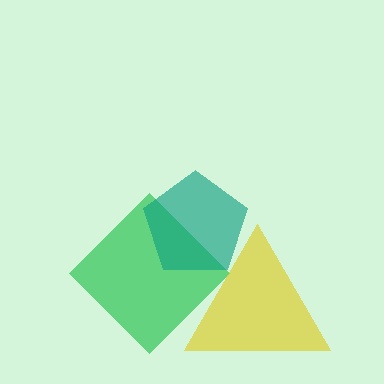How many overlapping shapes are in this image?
There are 3 overlapping shapes in the image.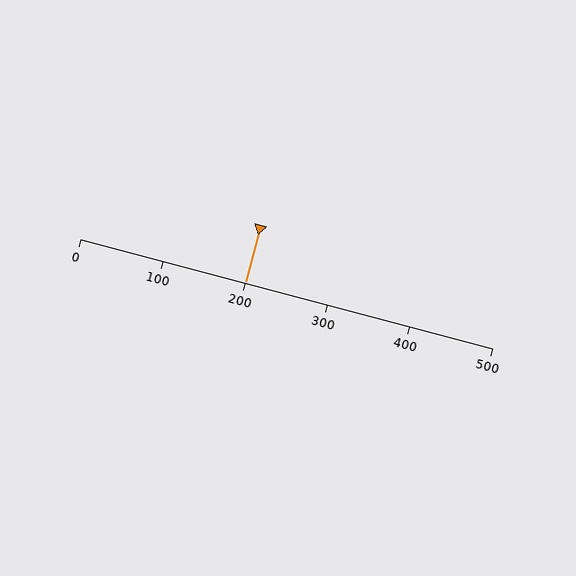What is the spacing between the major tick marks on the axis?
The major ticks are spaced 100 apart.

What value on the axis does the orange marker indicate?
The marker indicates approximately 200.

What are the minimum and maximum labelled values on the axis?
The axis runs from 0 to 500.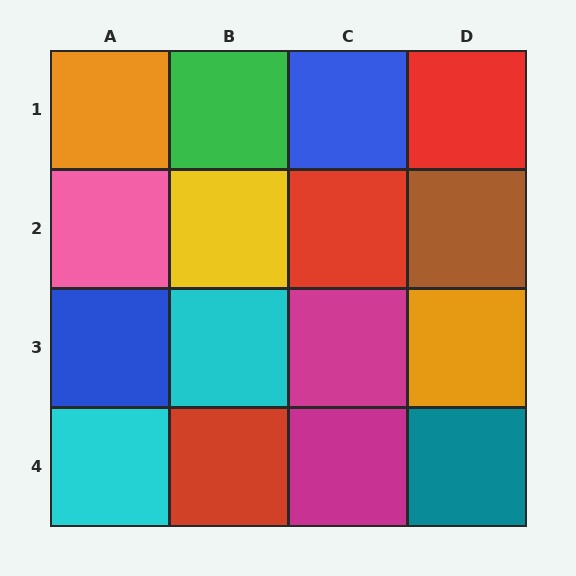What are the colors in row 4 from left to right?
Cyan, red, magenta, teal.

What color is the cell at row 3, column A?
Blue.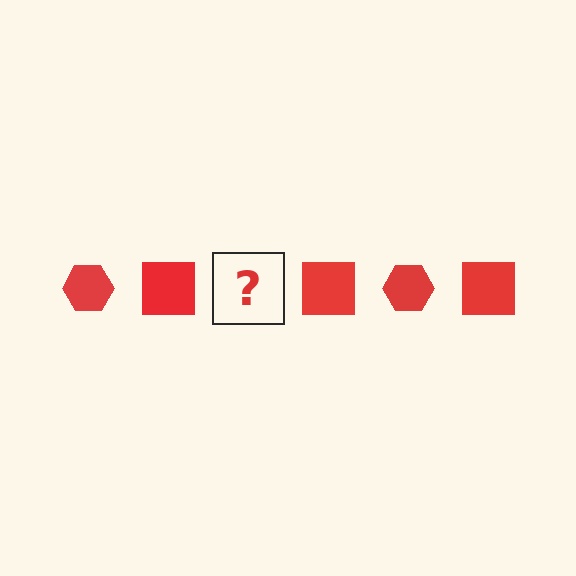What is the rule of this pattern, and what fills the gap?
The rule is that the pattern cycles through hexagon, square shapes in red. The gap should be filled with a red hexagon.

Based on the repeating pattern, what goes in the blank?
The blank should be a red hexagon.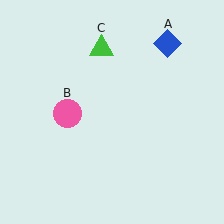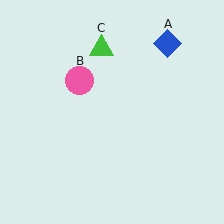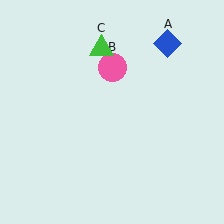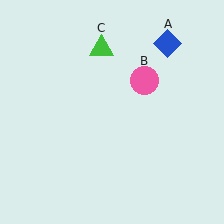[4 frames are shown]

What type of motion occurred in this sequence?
The pink circle (object B) rotated clockwise around the center of the scene.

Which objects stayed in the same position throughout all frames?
Blue diamond (object A) and green triangle (object C) remained stationary.